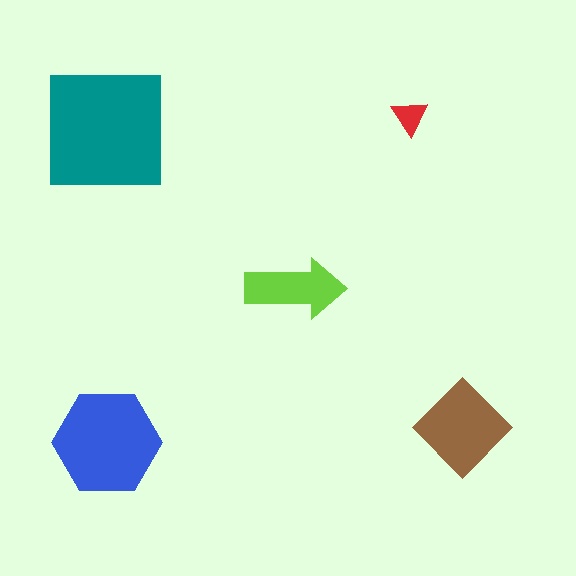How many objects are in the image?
There are 5 objects in the image.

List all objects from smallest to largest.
The red triangle, the lime arrow, the brown diamond, the blue hexagon, the teal square.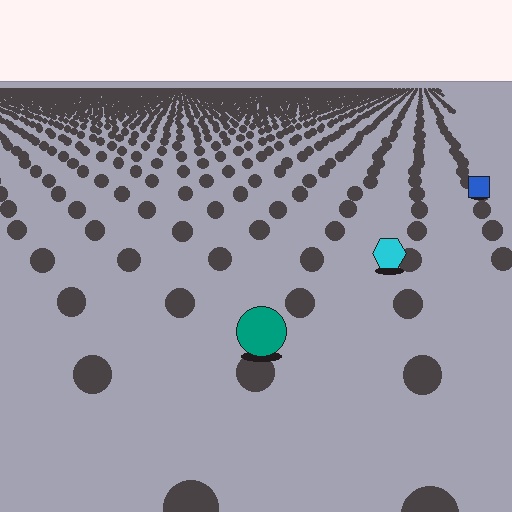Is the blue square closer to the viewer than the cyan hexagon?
No. The cyan hexagon is closer — you can tell from the texture gradient: the ground texture is coarser near it.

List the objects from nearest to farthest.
From nearest to farthest: the teal circle, the cyan hexagon, the blue square.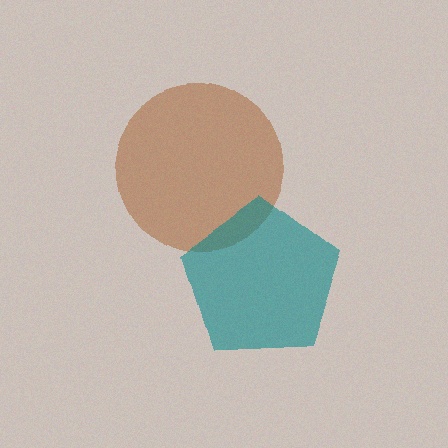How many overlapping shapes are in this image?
There are 2 overlapping shapes in the image.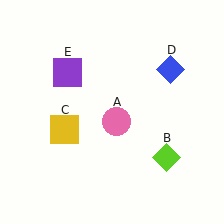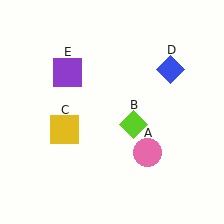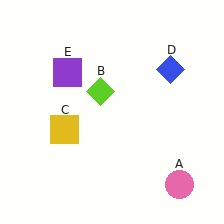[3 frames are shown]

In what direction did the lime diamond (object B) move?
The lime diamond (object B) moved up and to the left.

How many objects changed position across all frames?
2 objects changed position: pink circle (object A), lime diamond (object B).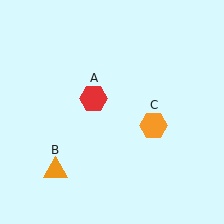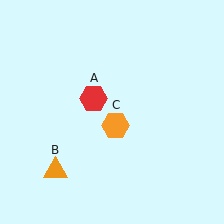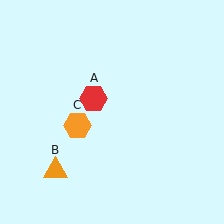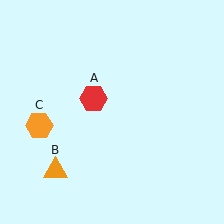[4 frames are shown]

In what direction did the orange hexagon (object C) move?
The orange hexagon (object C) moved left.